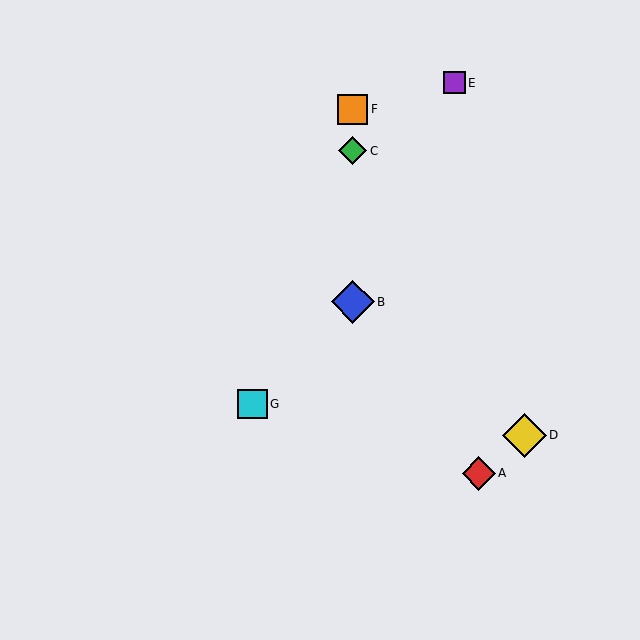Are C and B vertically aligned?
Yes, both are at x≈353.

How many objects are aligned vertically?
3 objects (B, C, F) are aligned vertically.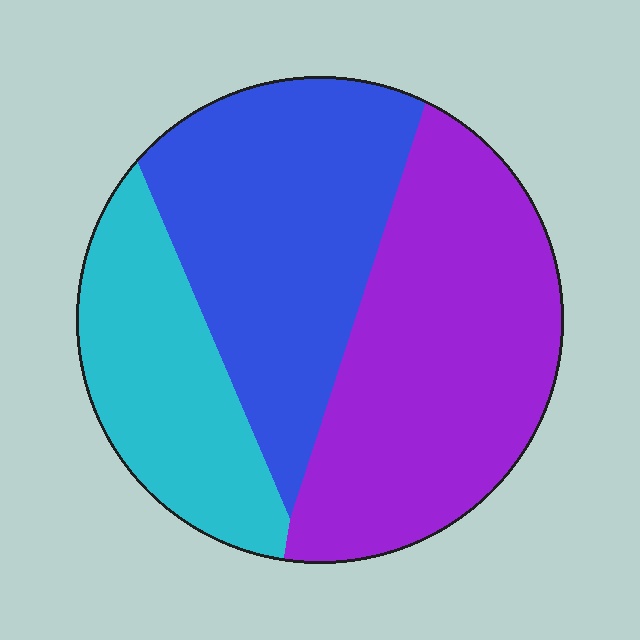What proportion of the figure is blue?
Blue covers roughly 35% of the figure.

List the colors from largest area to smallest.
From largest to smallest: purple, blue, cyan.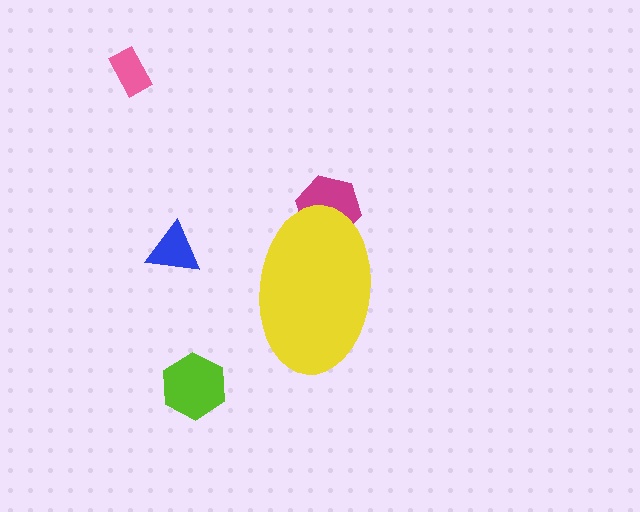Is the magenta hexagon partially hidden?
Yes, the magenta hexagon is partially hidden behind the yellow ellipse.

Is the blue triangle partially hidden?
No, the blue triangle is fully visible.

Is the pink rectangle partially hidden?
No, the pink rectangle is fully visible.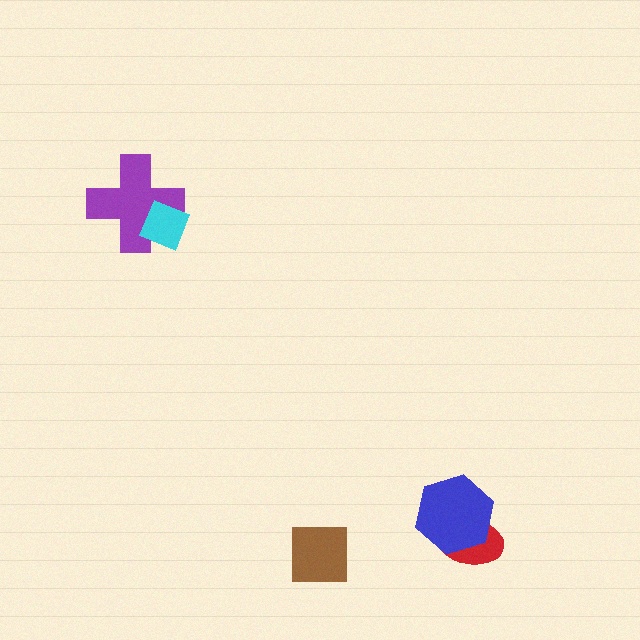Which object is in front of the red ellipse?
The blue hexagon is in front of the red ellipse.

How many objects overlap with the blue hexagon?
1 object overlaps with the blue hexagon.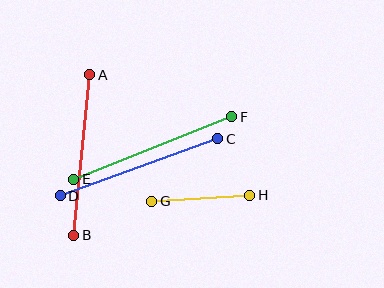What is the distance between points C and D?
The distance is approximately 168 pixels.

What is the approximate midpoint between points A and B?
The midpoint is at approximately (82, 155) pixels.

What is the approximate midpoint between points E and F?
The midpoint is at approximately (153, 148) pixels.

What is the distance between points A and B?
The distance is approximately 161 pixels.